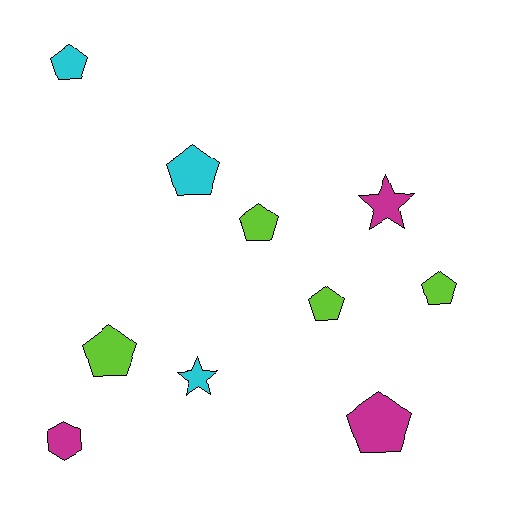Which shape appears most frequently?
Pentagon, with 7 objects.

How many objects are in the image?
There are 10 objects.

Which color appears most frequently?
Lime, with 4 objects.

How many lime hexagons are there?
There are no lime hexagons.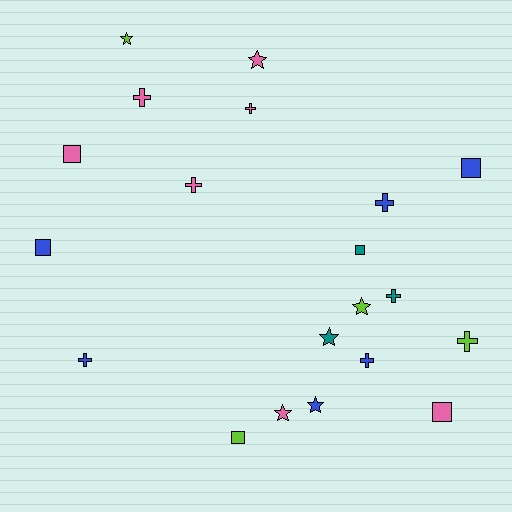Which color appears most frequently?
Pink, with 7 objects.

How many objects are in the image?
There are 20 objects.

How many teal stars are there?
There is 1 teal star.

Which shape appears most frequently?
Cross, with 8 objects.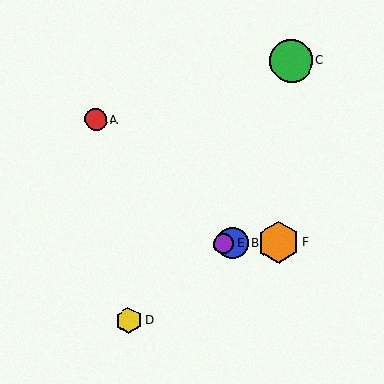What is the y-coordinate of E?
Object E is at y≈244.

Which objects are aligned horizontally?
Objects B, E, F are aligned horizontally.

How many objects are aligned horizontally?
3 objects (B, E, F) are aligned horizontally.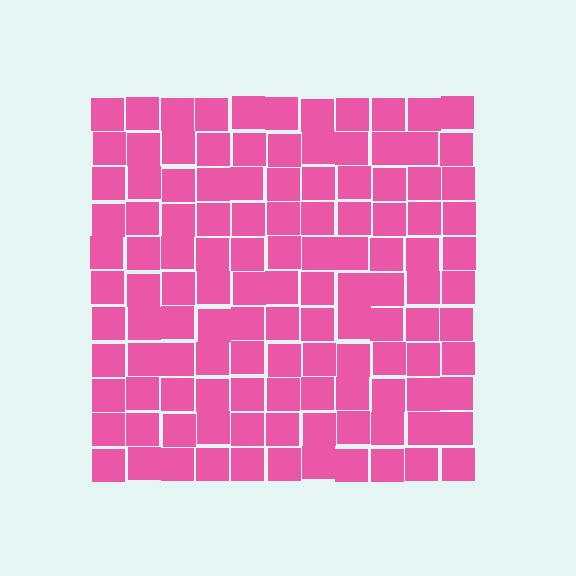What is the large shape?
The large shape is a square.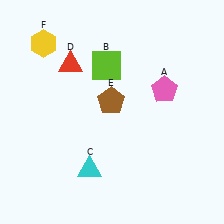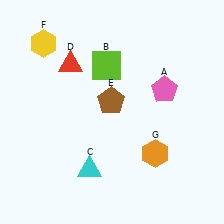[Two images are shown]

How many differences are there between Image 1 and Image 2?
There is 1 difference between the two images.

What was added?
An orange hexagon (G) was added in Image 2.